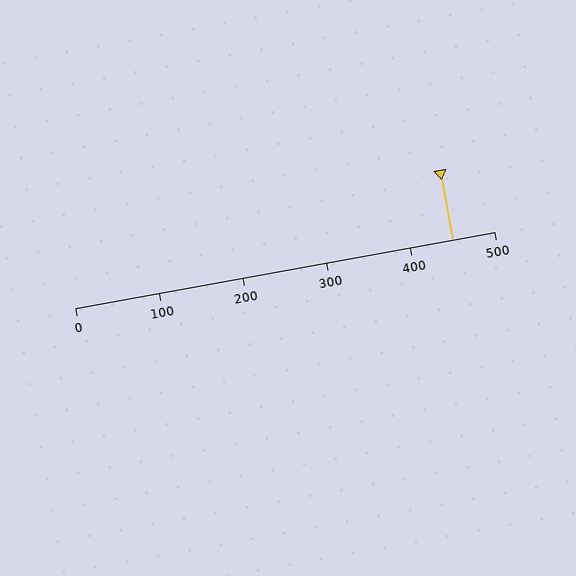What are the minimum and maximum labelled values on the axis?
The axis runs from 0 to 500.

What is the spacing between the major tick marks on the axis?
The major ticks are spaced 100 apart.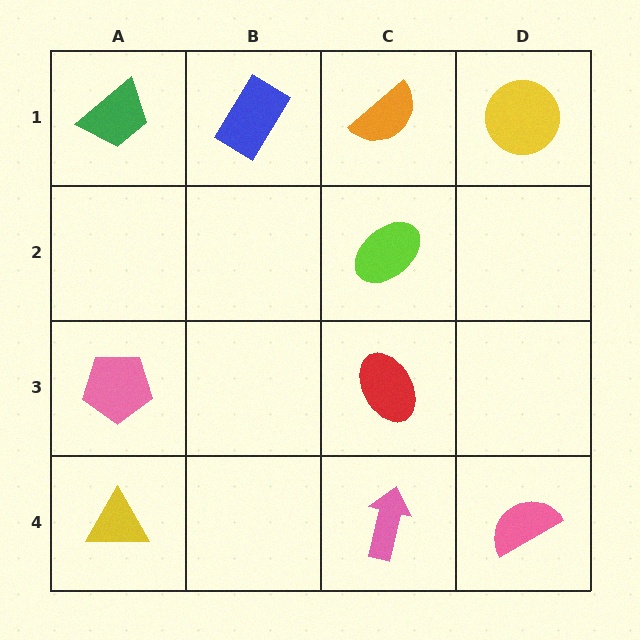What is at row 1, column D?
A yellow circle.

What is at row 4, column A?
A yellow triangle.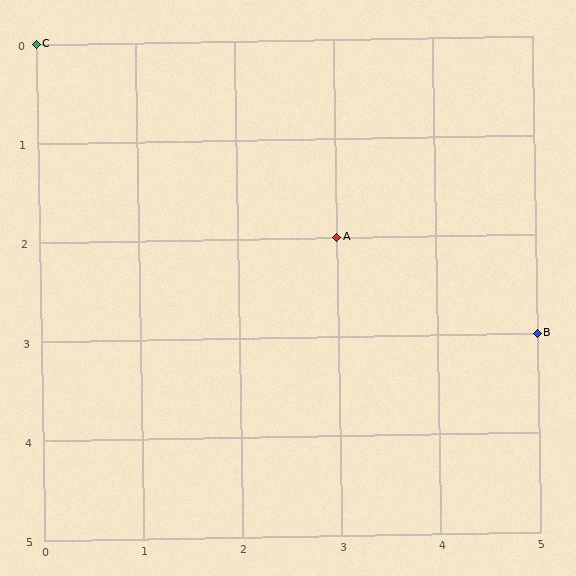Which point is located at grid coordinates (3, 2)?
Point A is at (3, 2).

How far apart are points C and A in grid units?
Points C and A are 3 columns and 2 rows apart (about 3.6 grid units diagonally).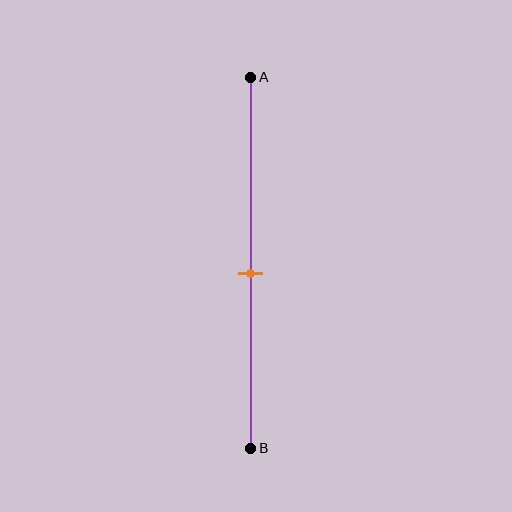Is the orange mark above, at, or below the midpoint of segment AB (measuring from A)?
The orange mark is below the midpoint of segment AB.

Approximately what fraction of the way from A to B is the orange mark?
The orange mark is approximately 55% of the way from A to B.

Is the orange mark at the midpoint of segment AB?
No, the mark is at about 55% from A, not at the 50% midpoint.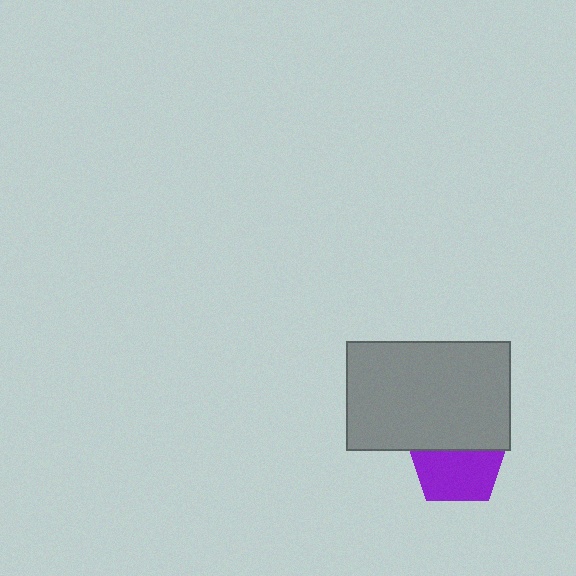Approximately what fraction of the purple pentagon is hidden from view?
Roughly 43% of the purple pentagon is hidden behind the gray rectangle.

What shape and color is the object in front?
The object in front is a gray rectangle.